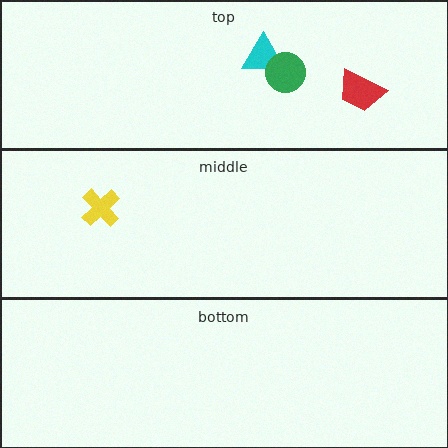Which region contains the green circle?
The top region.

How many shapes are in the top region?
3.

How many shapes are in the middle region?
1.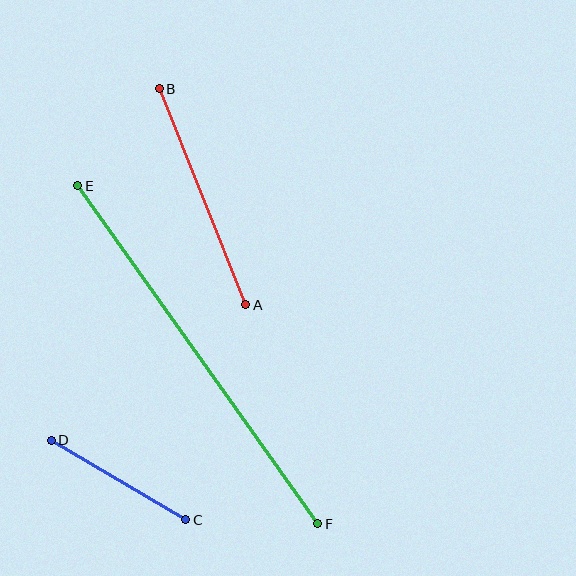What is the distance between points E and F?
The distance is approximately 414 pixels.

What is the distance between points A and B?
The distance is approximately 233 pixels.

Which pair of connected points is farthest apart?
Points E and F are farthest apart.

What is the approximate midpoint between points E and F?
The midpoint is at approximately (198, 355) pixels.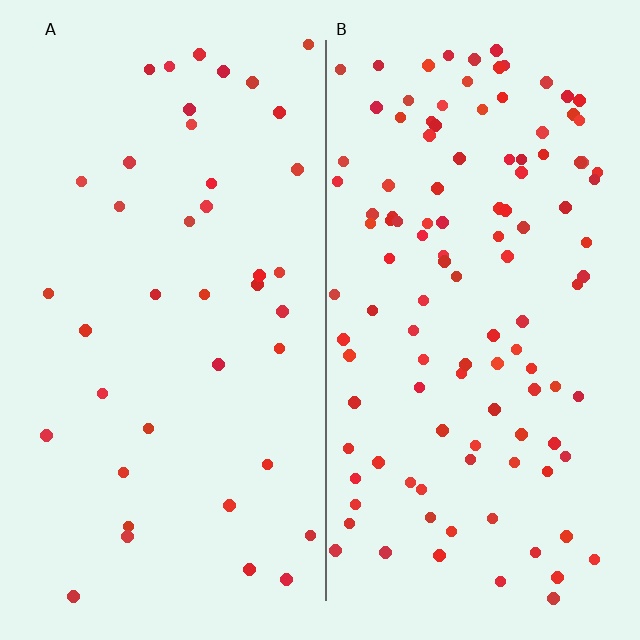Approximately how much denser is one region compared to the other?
Approximately 2.9× — region B over region A.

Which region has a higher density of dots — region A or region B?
B (the right).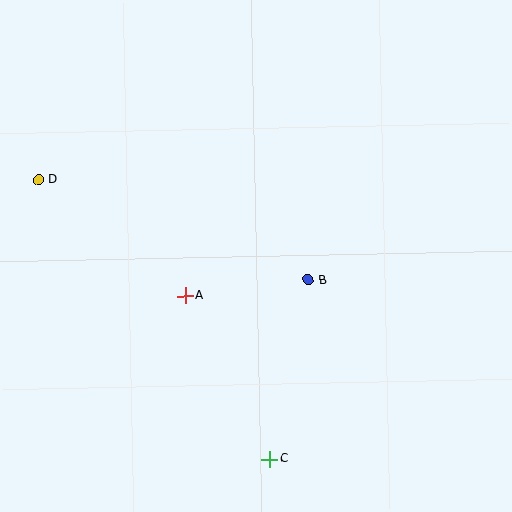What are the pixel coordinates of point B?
Point B is at (308, 280).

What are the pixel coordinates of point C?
Point C is at (270, 459).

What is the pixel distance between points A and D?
The distance between A and D is 187 pixels.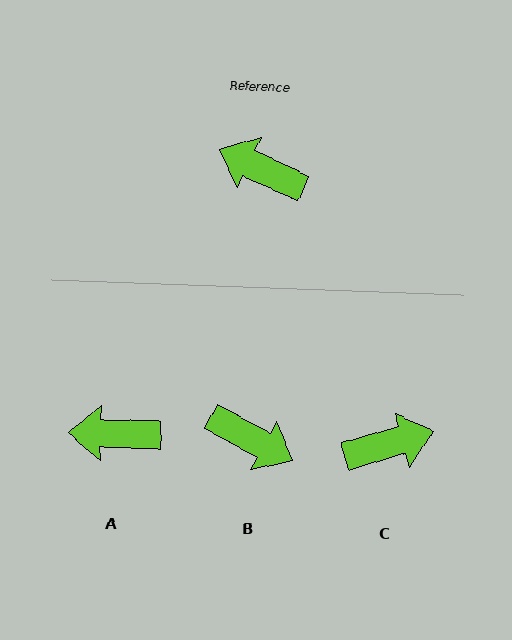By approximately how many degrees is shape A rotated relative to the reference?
Approximately 24 degrees counter-clockwise.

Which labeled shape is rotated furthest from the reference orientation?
B, about 176 degrees away.